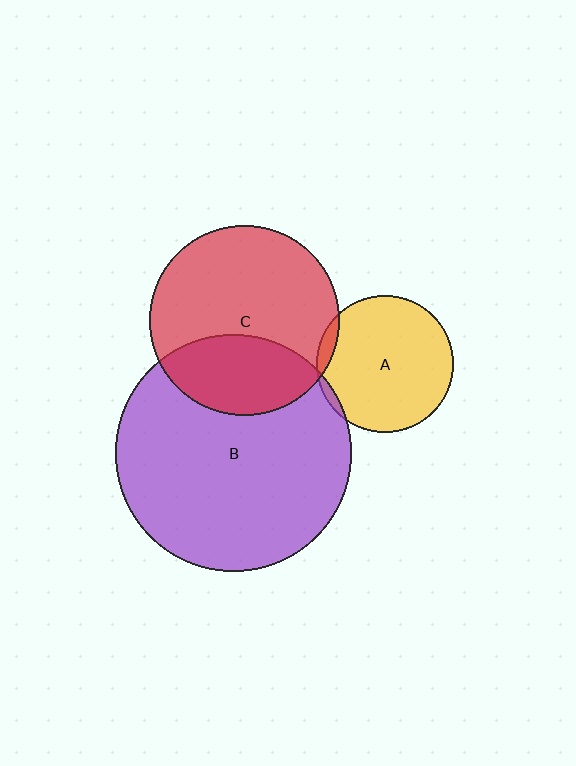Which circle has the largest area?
Circle B (purple).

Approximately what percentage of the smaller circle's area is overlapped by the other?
Approximately 30%.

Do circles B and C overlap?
Yes.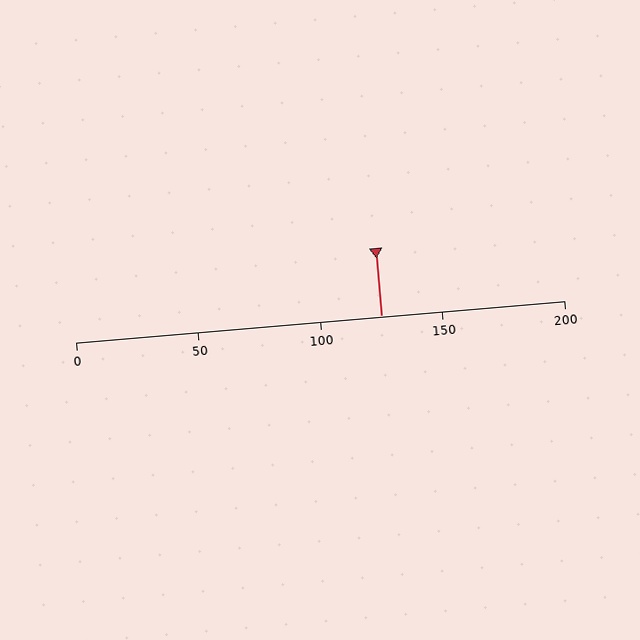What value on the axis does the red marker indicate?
The marker indicates approximately 125.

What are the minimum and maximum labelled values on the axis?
The axis runs from 0 to 200.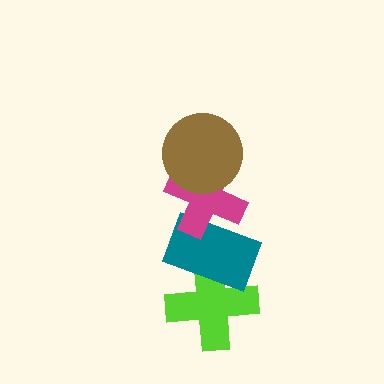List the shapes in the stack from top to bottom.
From top to bottom: the brown circle, the magenta cross, the teal rectangle, the lime cross.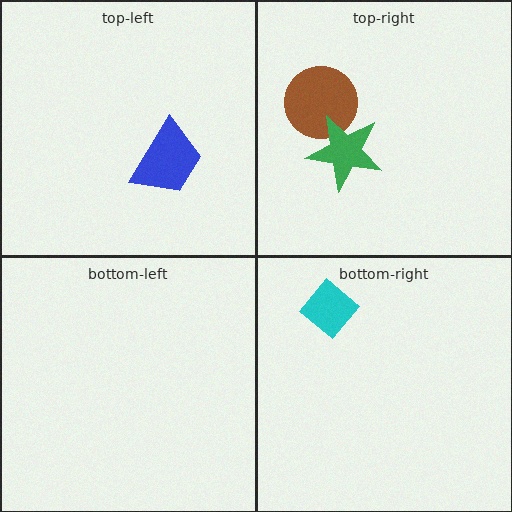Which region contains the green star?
The top-right region.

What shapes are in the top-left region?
The blue trapezoid.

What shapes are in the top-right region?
The brown circle, the green star.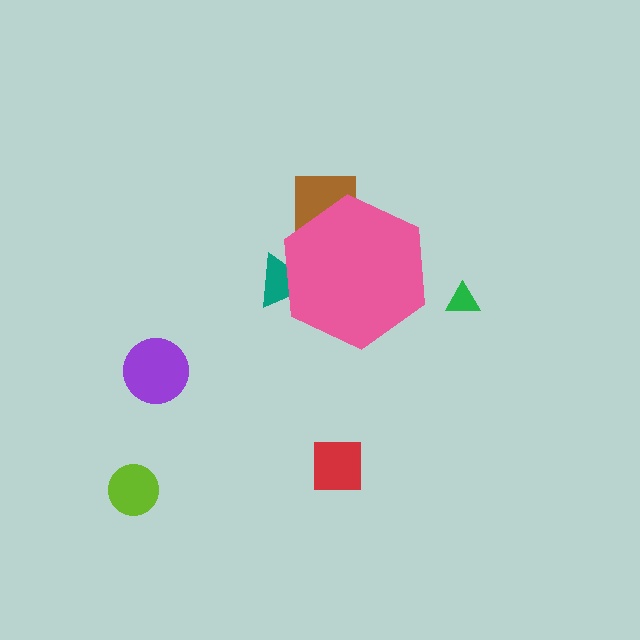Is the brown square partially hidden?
Yes, the brown square is partially hidden behind the pink hexagon.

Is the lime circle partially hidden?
No, the lime circle is fully visible.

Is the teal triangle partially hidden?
Yes, the teal triangle is partially hidden behind the pink hexagon.